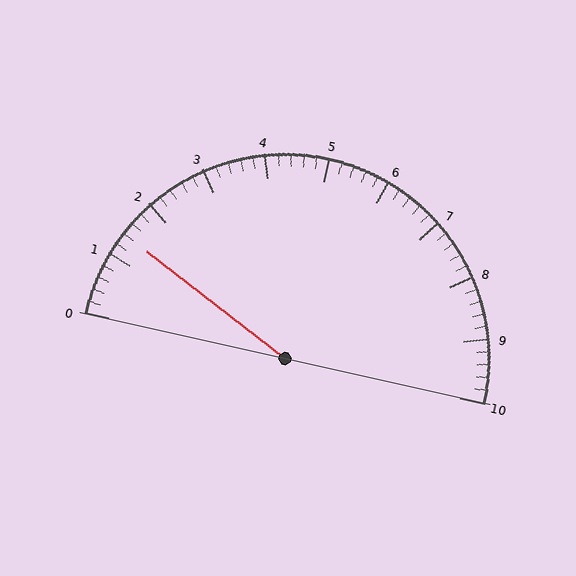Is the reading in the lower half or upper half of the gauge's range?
The reading is in the lower half of the range (0 to 10).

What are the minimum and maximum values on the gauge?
The gauge ranges from 0 to 10.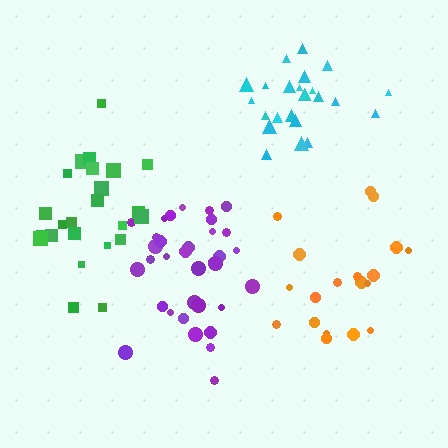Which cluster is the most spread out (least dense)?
Orange.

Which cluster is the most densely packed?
Purple.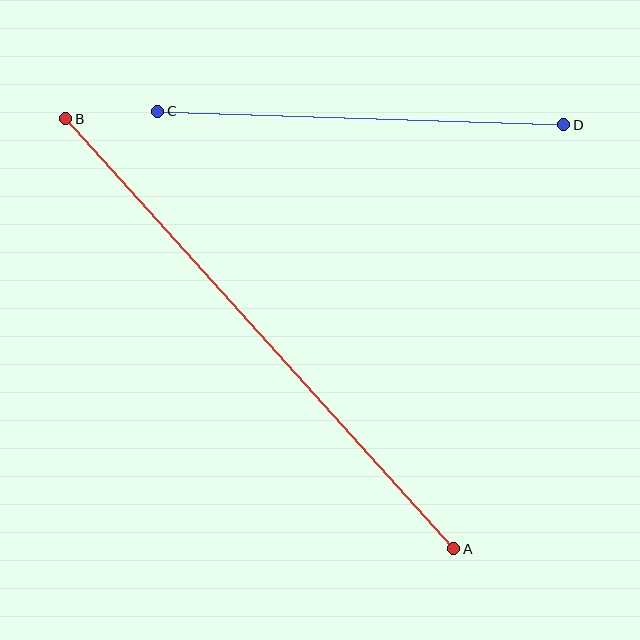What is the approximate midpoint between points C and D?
The midpoint is at approximately (361, 118) pixels.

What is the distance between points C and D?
The distance is approximately 406 pixels.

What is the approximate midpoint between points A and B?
The midpoint is at approximately (260, 334) pixels.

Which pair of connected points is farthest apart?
Points A and B are farthest apart.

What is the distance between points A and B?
The distance is approximately 579 pixels.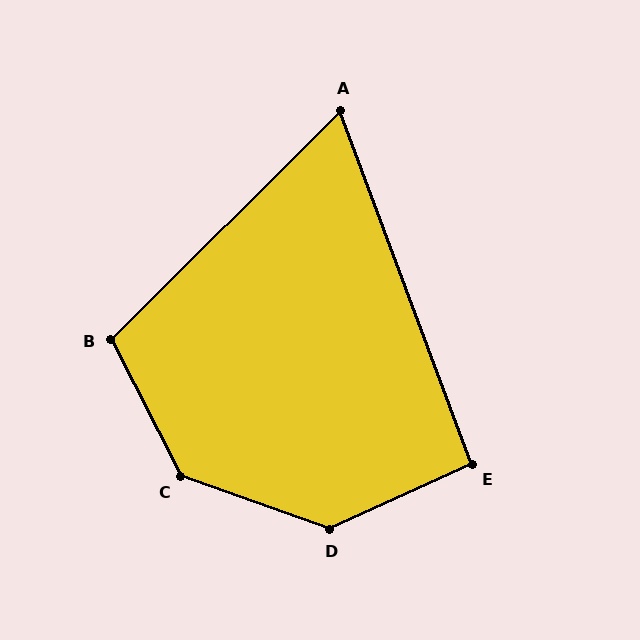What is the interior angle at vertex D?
Approximately 136 degrees (obtuse).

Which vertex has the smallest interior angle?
A, at approximately 66 degrees.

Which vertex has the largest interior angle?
C, at approximately 136 degrees.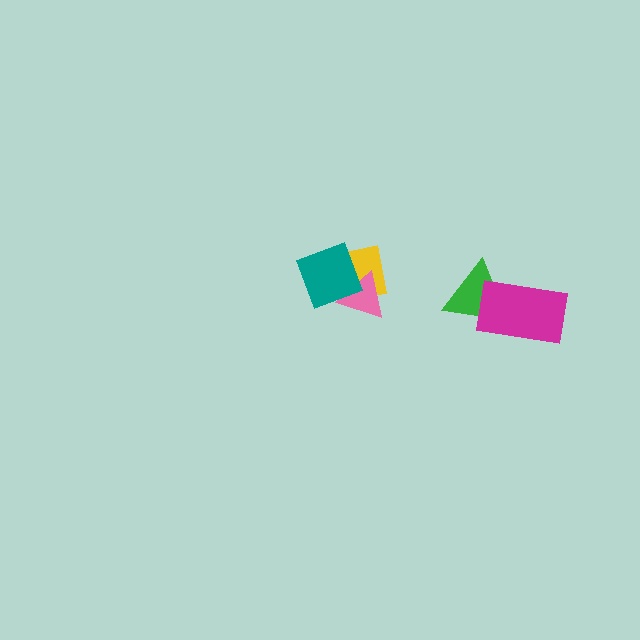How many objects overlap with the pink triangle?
2 objects overlap with the pink triangle.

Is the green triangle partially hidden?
Yes, it is partially covered by another shape.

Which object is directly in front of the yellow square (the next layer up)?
The pink triangle is directly in front of the yellow square.